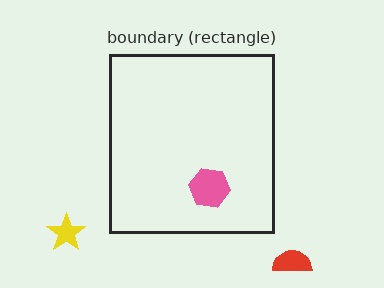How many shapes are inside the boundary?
1 inside, 2 outside.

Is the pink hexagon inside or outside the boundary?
Inside.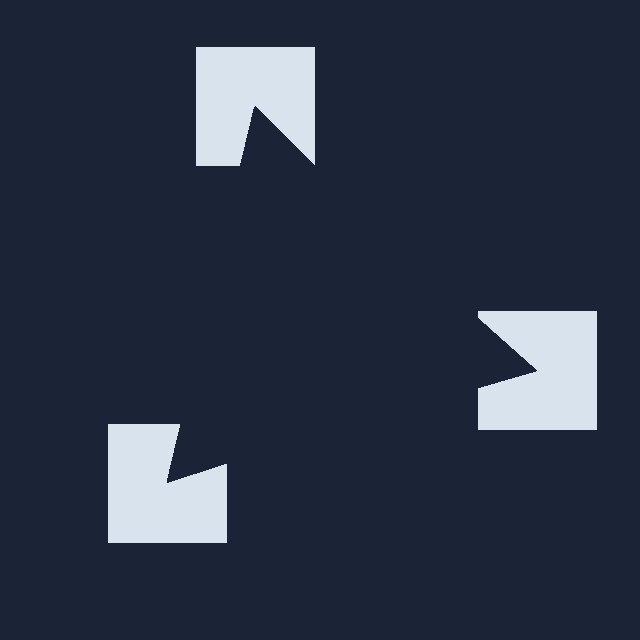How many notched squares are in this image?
There are 3 — one at each vertex of the illusory triangle.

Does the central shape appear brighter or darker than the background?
It typically appears slightly darker than the background, even though no actual brightness change is drawn.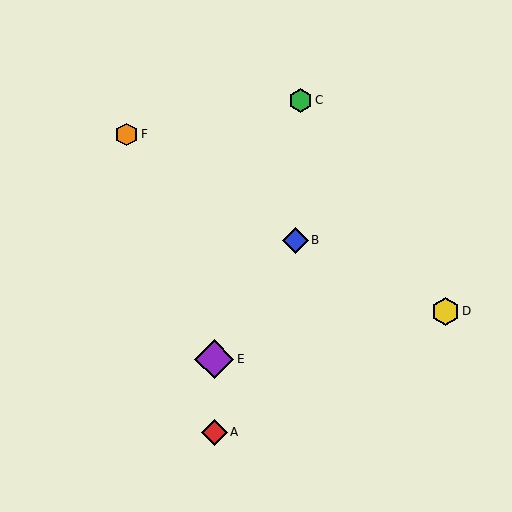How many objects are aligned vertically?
2 objects (A, E) are aligned vertically.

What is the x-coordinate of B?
Object B is at x≈295.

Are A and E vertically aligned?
Yes, both are at x≈214.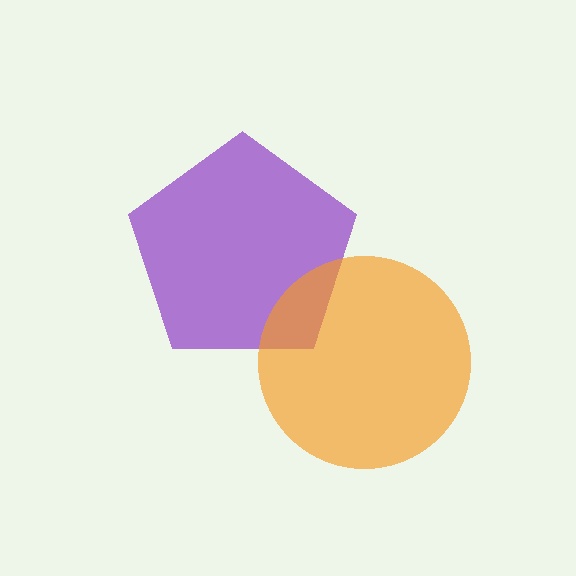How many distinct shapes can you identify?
There are 2 distinct shapes: a purple pentagon, an orange circle.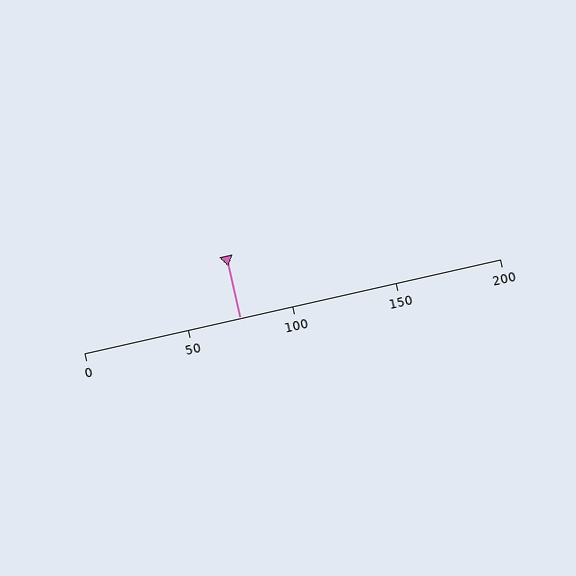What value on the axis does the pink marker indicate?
The marker indicates approximately 75.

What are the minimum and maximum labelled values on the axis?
The axis runs from 0 to 200.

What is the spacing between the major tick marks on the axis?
The major ticks are spaced 50 apart.